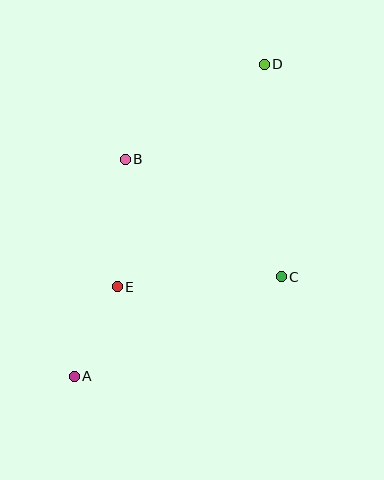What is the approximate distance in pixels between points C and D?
The distance between C and D is approximately 213 pixels.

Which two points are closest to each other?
Points A and E are closest to each other.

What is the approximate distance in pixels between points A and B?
The distance between A and B is approximately 223 pixels.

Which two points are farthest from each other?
Points A and D are farthest from each other.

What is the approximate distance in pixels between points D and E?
The distance between D and E is approximately 267 pixels.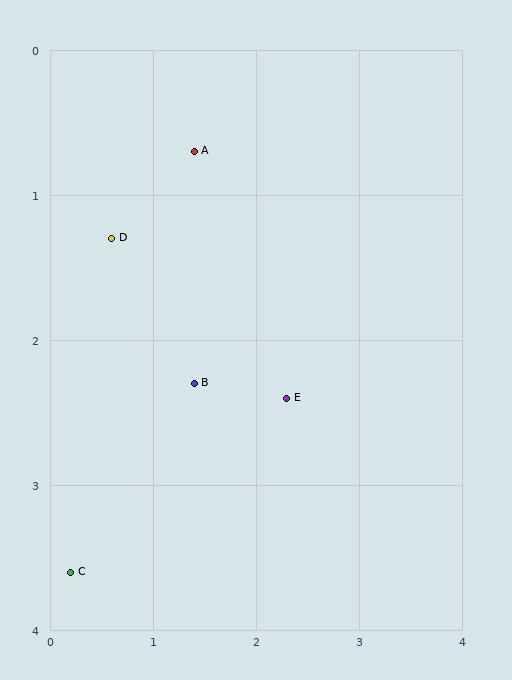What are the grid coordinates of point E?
Point E is at approximately (2.3, 2.4).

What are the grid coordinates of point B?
Point B is at approximately (1.4, 2.3).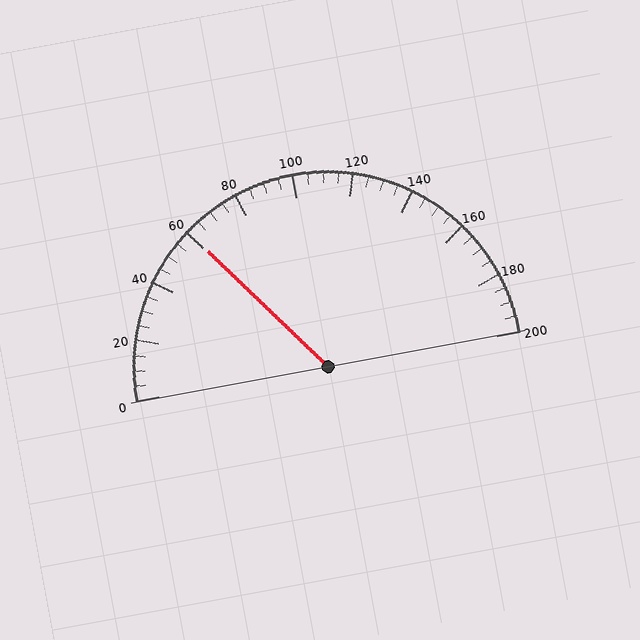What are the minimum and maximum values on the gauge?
The gauge ranges from 0 to 200.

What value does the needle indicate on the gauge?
The needle indicates approximately 60.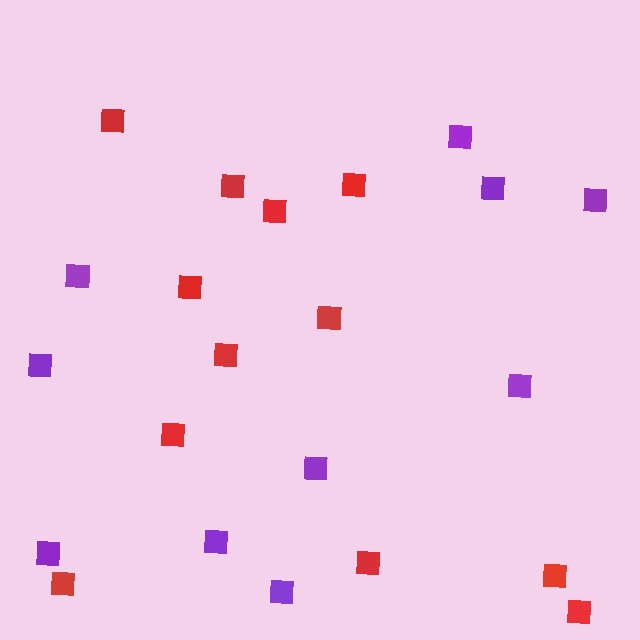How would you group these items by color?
There are 2 groups: one group of purple squares (10) and one group of red squares (12).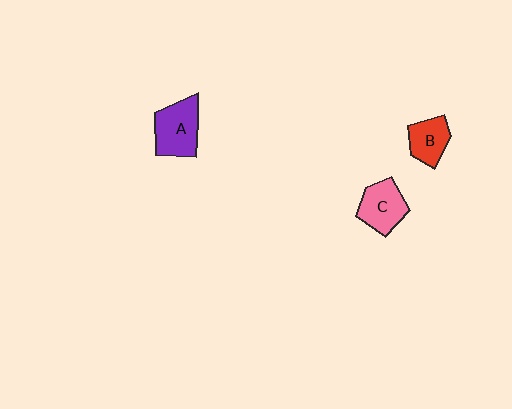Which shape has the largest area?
Shape A (purple).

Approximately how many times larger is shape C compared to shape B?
Approximately 1.2 times.